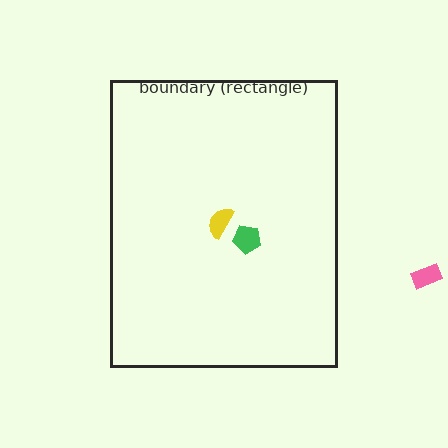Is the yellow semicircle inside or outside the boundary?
Inside.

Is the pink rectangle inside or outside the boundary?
Outside.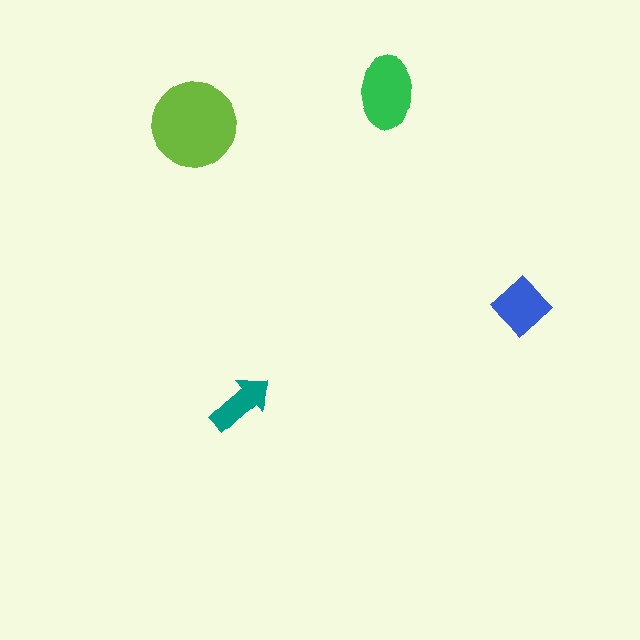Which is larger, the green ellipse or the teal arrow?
The green ellipse.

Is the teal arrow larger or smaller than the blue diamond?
Smaller.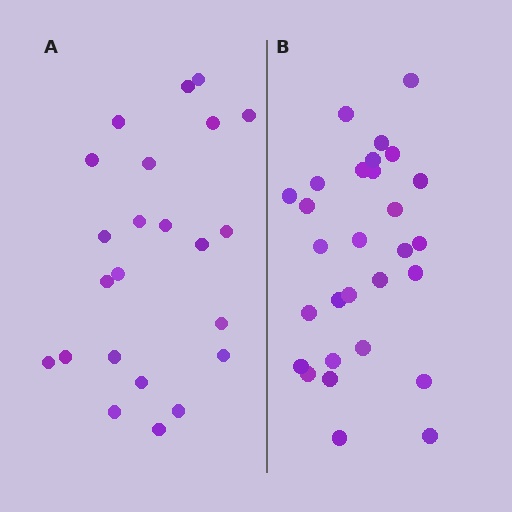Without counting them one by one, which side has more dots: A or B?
Region B (the right region) has more dots.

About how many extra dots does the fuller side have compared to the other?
Region B has about 6 more dots than region A.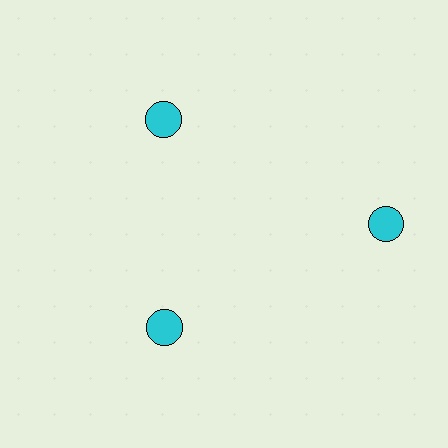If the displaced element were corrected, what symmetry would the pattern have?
It would have 3-fold rotational symmetry — the pattern would map onto itself every 120 degrees.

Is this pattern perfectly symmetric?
No. The 3 cyan circles are arranged in a ring, but one element near the 3 o'clock position is pushed outward from the center, breaking the 3-fold rotational symmetry.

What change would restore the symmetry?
The symmetry would be restored by moving it inward, back onto the ring so that all 3 circles sit at equal angles and equal distance from the center.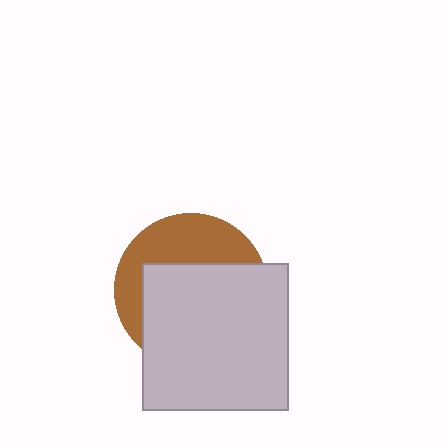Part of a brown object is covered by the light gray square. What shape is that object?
It is a circle.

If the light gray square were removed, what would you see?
You would see the complete brown circle.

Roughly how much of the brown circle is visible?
A small part of it is visible (roughly 38%).